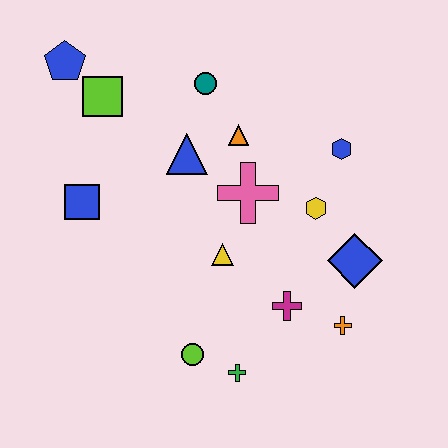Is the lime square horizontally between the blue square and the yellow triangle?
Yes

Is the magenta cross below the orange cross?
No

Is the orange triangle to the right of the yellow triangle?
Yes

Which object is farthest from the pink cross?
The blue pentagon is farthest from the pink cross.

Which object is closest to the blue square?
The lime square is closest to the blue square.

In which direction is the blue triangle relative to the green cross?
The blue triangle is above the green cross.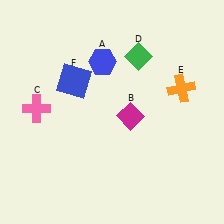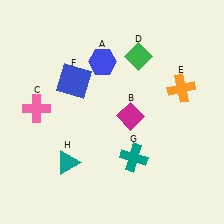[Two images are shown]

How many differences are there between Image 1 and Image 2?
There are 2 differences between the two images.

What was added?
A teal cross (G), a teal triangle (H) were added in Image 2.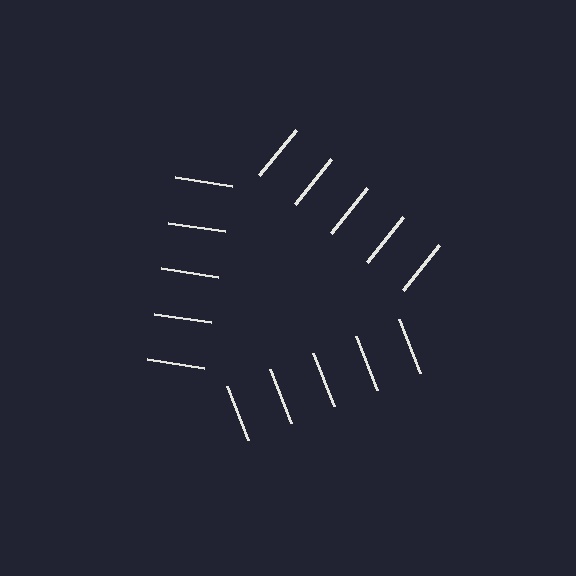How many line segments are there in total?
15 — 5 along each of the 3 edges.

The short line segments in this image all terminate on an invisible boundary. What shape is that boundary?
An illusory triangle — the line segments terminate on its edges but no continuous stroke is drawn.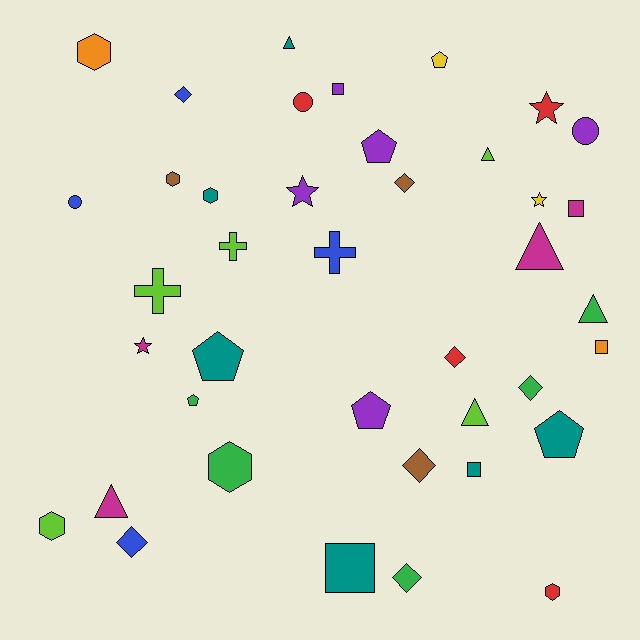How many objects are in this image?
There are 40 objects.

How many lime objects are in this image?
There are 5 lime objects.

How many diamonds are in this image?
There are 7 diamonds.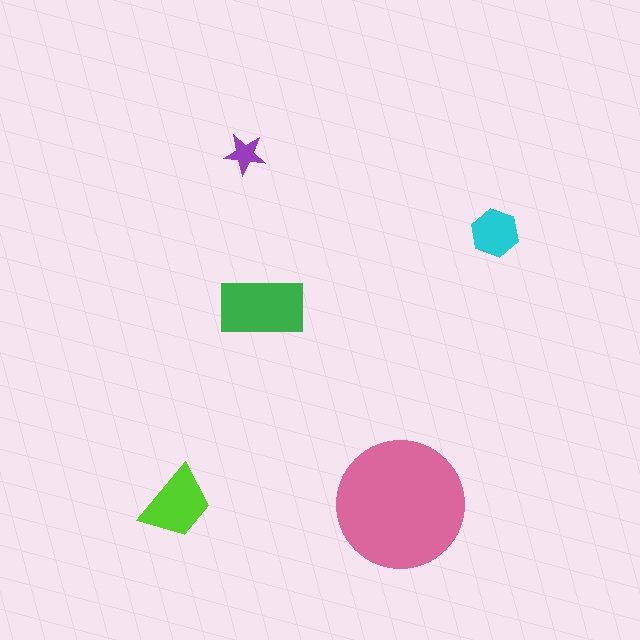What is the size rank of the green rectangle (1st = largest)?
2nd.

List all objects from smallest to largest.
The purple star, the cyan hexagon, the lime trapezoid, the green rectangle, the pink circle.